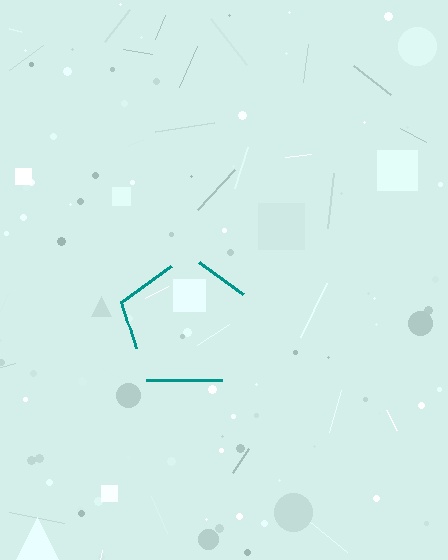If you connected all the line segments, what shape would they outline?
They would outline a pentagon.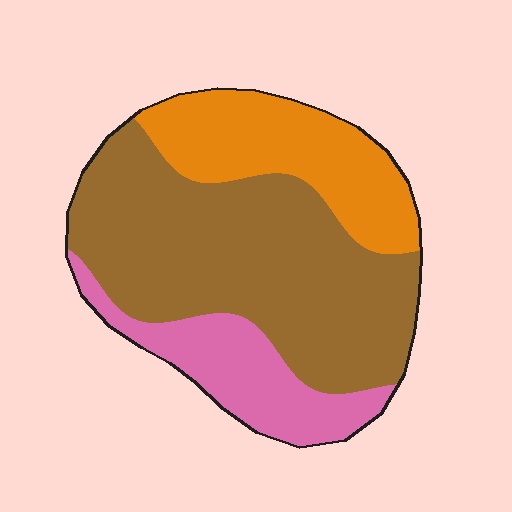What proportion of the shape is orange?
Orange takes up between a sixth and a third of the shape.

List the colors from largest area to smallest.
From largest to smallest: brown, orange, pink.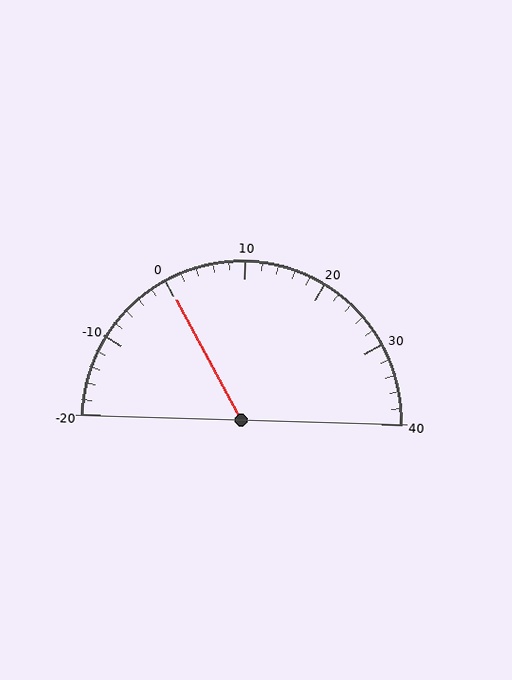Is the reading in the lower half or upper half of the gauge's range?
The reading is in the lower half of the range (-20 to 40).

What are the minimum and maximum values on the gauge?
The gauge ranges from -20 to 40.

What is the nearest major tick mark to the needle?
The nearest major tick mark is 0.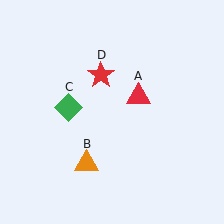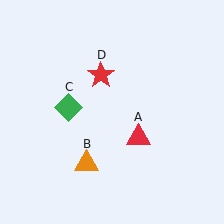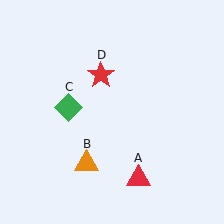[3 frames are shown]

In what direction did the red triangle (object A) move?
The red triangle (object A) moved down.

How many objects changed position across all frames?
1 object changed position: red triangle (object A).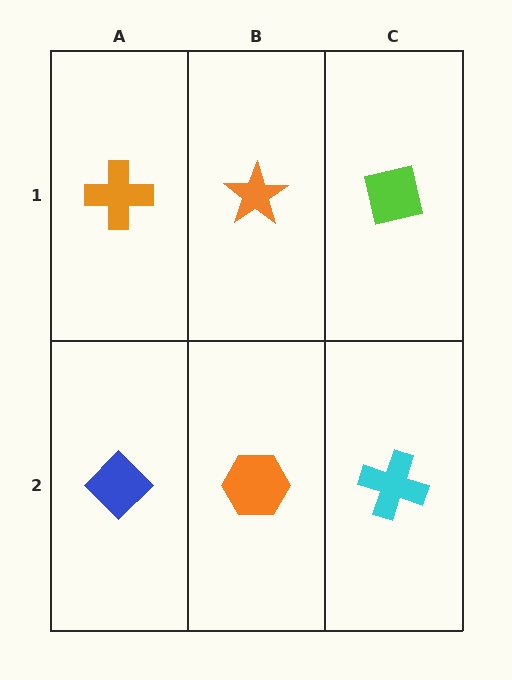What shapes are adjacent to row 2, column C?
A lime square (row 1, column C), an orange hexagon (row 2, column B).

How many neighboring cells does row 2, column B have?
3.